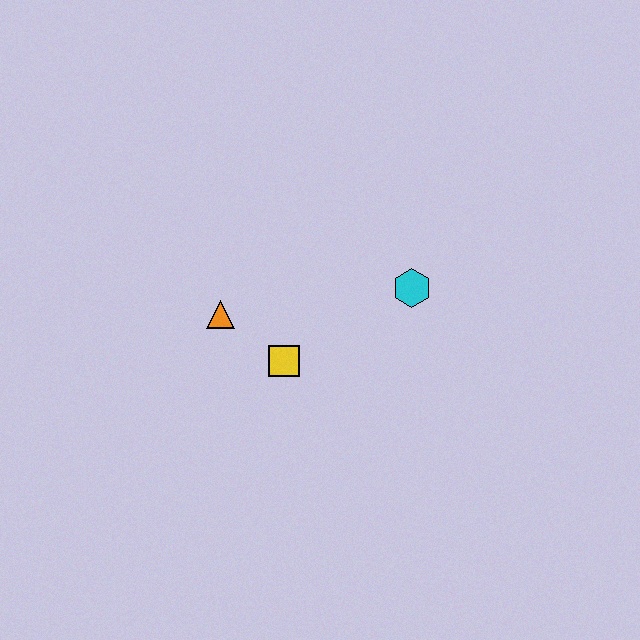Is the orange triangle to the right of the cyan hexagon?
No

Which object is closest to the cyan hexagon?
The yellow square is closest to the cyan hexagon.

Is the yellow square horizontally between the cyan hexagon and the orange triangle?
Yes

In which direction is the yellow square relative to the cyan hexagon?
The yellow square is to the left of the cyan hexagon.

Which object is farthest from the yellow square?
The cyan hexagon is farthest from the yellow square.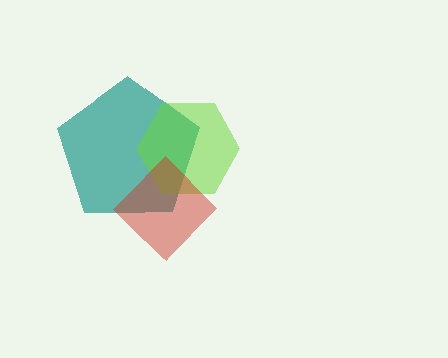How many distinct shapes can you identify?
There are 3 distinct shapes: a teal pentagon, a lime hexagon, a red diamond.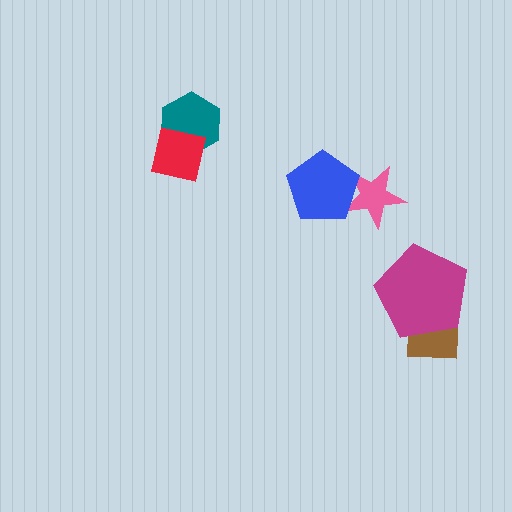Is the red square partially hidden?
No, no other shape covers it.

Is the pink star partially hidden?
Yes, it is partially covered by another shape.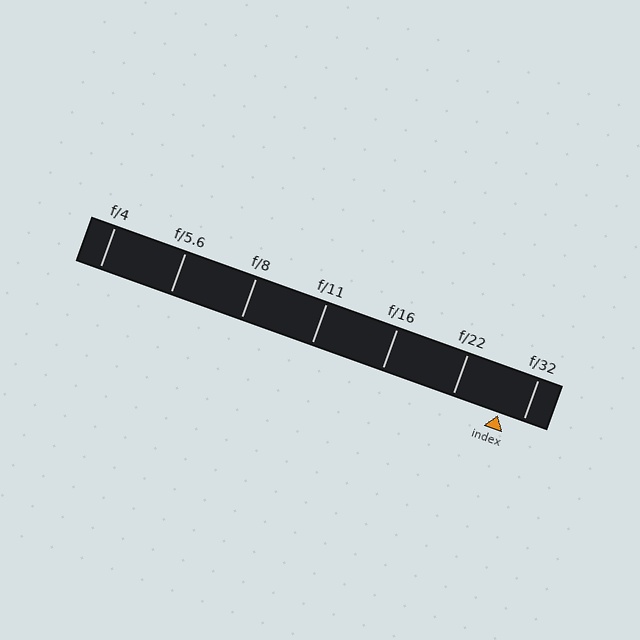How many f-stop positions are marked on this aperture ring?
There are 7 f-stop positions marked.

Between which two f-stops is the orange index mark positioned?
The index mark is between f/22 and f/32.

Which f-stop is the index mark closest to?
The index mark is closest to f/32.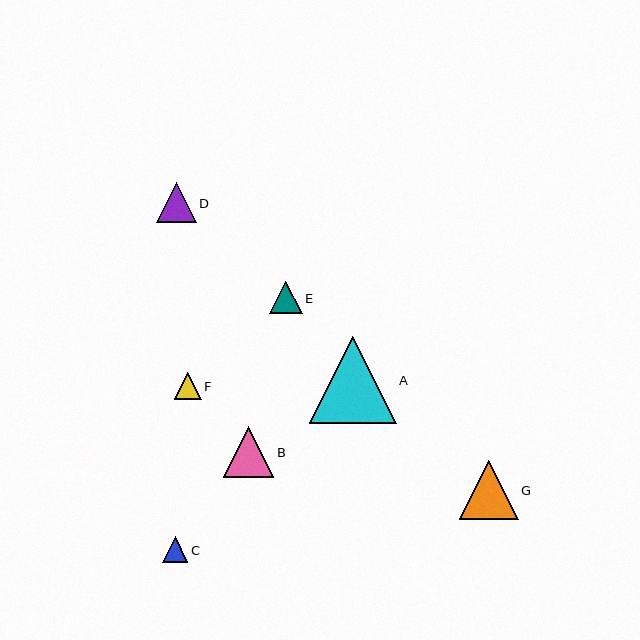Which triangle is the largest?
Triangle A is the largest with a size of approximately 87 pixels.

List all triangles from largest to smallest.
From largest to smallest: A, G, B, D, E, F, C.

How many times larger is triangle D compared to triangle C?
Triangle D is approximately 1.5 times the size of triangle C.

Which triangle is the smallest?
Triangle C is the smallest with a size of approximately 26 pixels.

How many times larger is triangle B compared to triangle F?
Triangle B is approximately 1.9 times the size of triangle F.